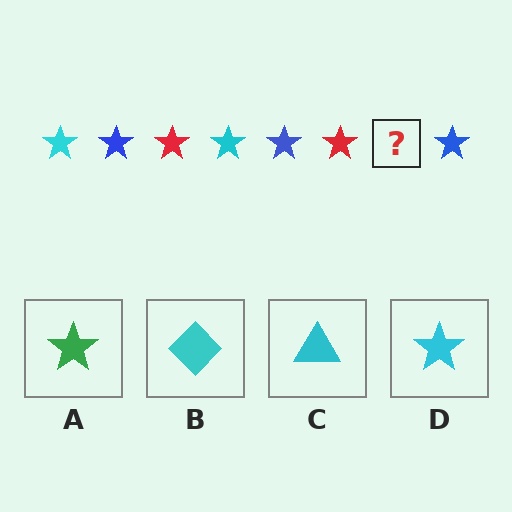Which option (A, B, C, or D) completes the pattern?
D.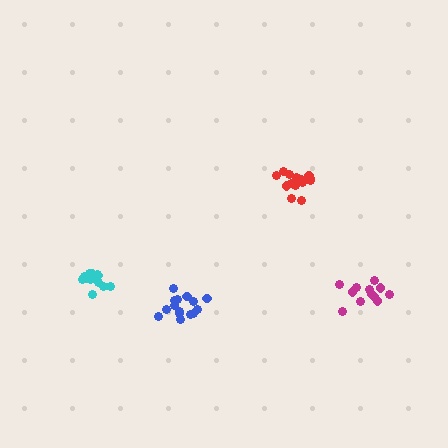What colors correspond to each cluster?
The clusters are colored: magenta, red, cyan, blue.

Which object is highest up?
The red cluster is topmost.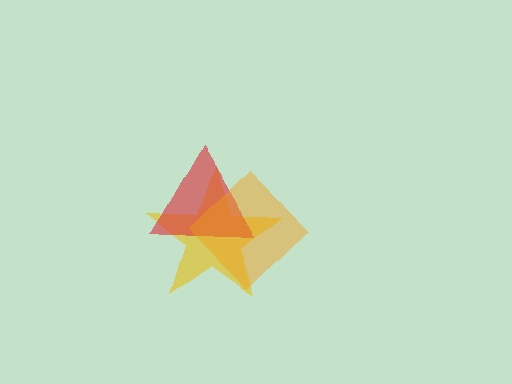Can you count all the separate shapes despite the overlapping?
Yes, there are 3 separate shapes.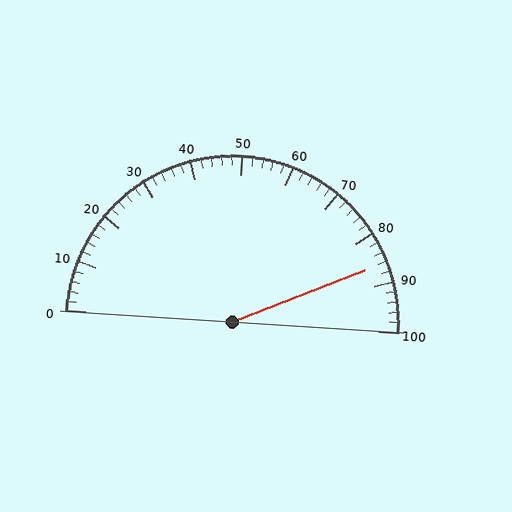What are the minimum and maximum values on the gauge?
The gauge ranges from 0 to 100.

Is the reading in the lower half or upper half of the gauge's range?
The reading is in the upper half of the range (0 to 100).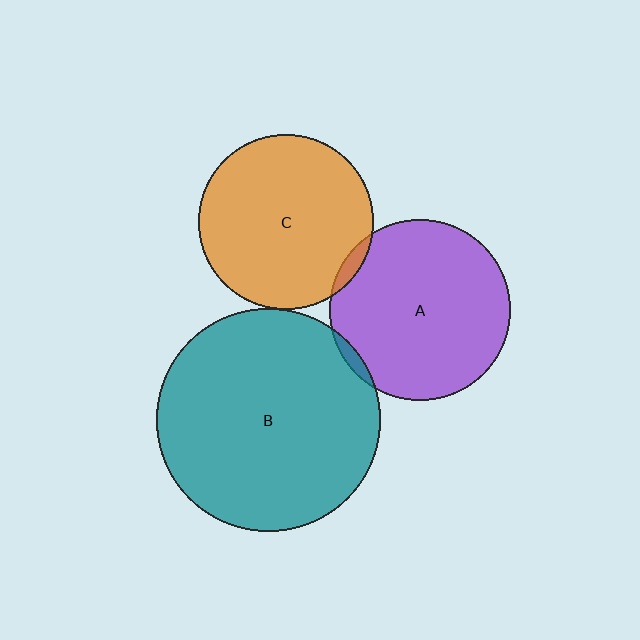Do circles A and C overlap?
Yes.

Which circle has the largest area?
Circle B (teal).